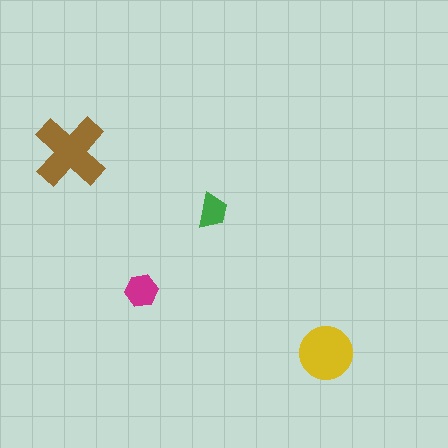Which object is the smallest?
The green trapezoid.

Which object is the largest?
The brown cross.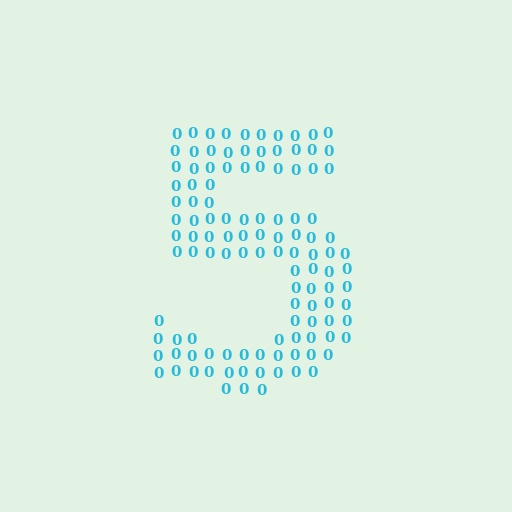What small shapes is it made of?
It is made of small digit 0's.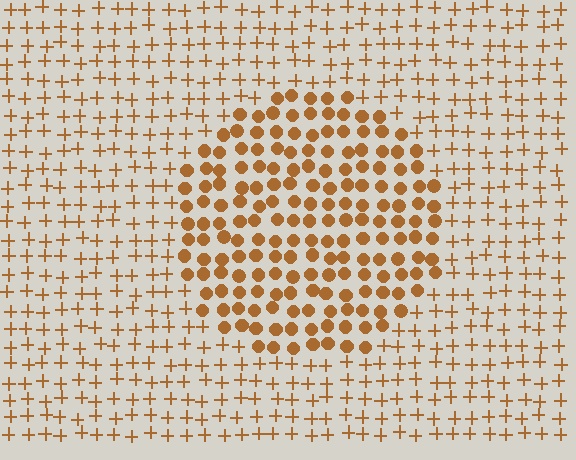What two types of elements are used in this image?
The image uses circles inside the circle region and plus signs outside it.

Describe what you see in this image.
The image is filled with small brown elements arranged in a uniform grid. A circle-shaped region contains circles, while the surrounding area contains plus signs. The boundary is defined purely by the change in element shape.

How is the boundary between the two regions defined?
The boundary is defined by a change in element shape: circles inside vs. plus signs outside. All elements share the same color and spacing.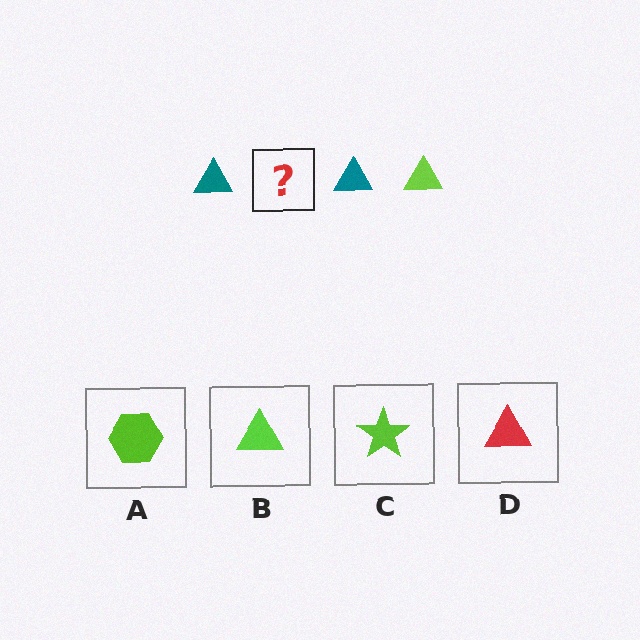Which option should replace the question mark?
Option B.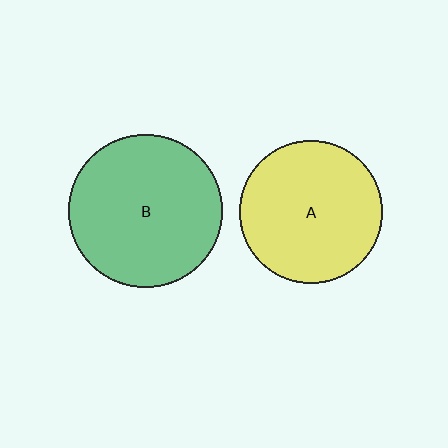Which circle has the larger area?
Circle B (green).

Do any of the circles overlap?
No, none of the circles overlap.